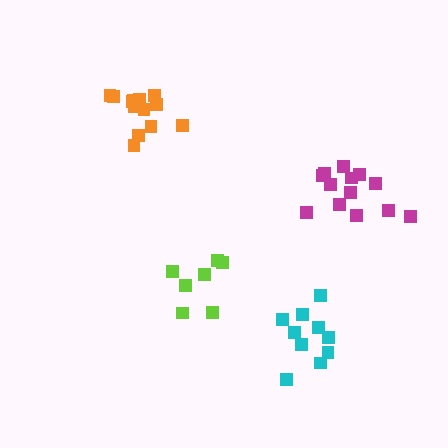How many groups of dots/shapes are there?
There are 4 groups.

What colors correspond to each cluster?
The clusters are colored: lime, orange, cyan, magenta.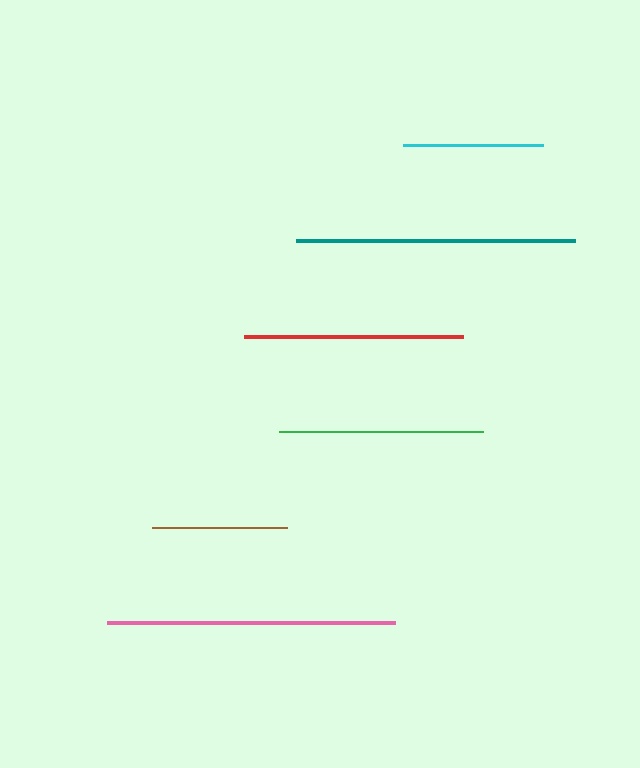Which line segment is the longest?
The pink line is the longest at approximately 288 pixels.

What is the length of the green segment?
The green segment is approximately 204 pixels long.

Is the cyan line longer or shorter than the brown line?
The cyan line is longer than the brown line.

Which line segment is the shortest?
The brown line is the shortest at approximately 135 pixels.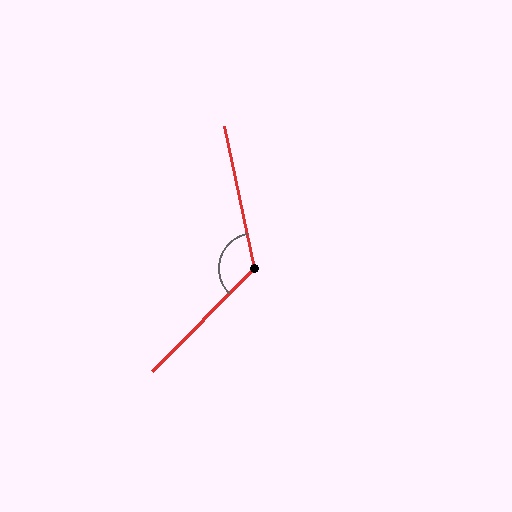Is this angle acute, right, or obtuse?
It is obtuse.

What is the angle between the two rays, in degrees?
Approximately 123 degrees.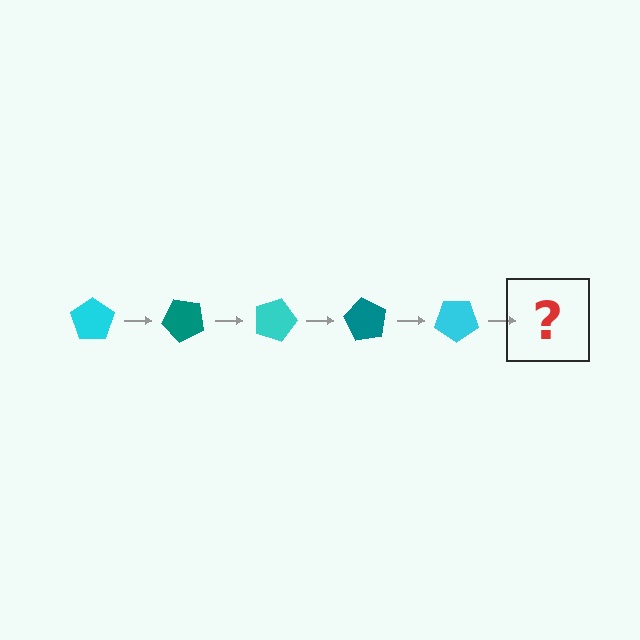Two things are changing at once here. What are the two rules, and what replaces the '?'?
The two rules are that it rotates 45 degrees each step and the color cycles through cyan and teal. The '?' should be a teal pentagon, rotated 225 degrees from the start.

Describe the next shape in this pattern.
It should be a teal pentagon, rotated 225 degrees from the start.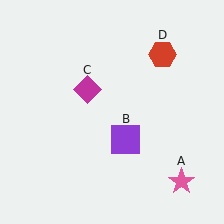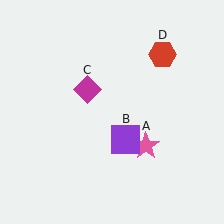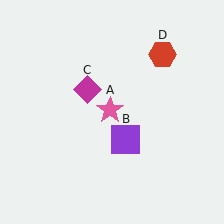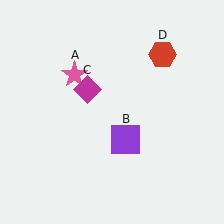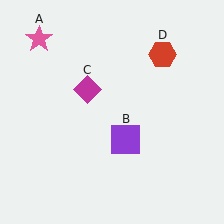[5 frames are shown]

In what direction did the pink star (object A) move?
The pink star (object A) moved up and to the left.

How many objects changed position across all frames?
1 object changed position: pink star (object A).